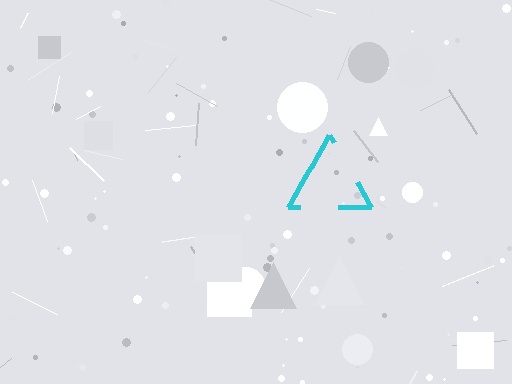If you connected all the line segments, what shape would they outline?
They would outline a triangle.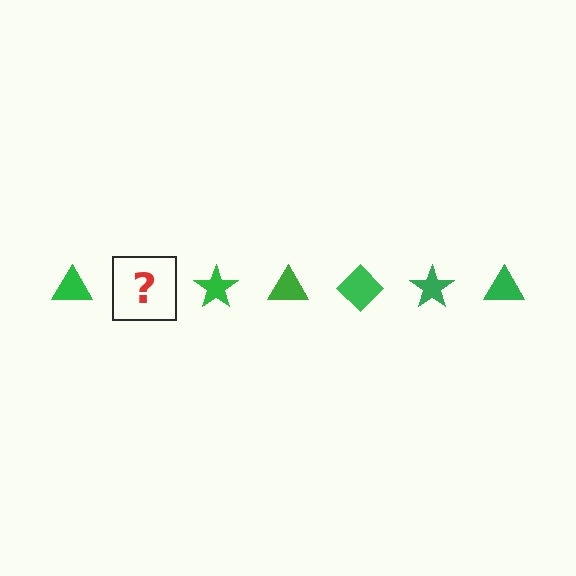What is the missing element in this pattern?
The missing element is a green diamond.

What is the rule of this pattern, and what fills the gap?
The rule is that the pattern cycles through triangle, diamond, star shapes in green. The gap should be filled with a green diamond.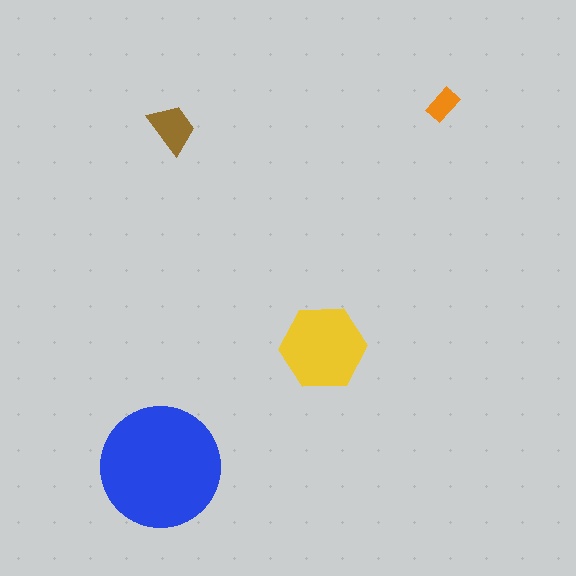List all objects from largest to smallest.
The blue circle, the yellow hexagon, the brown trapezoid, the orange rectangle.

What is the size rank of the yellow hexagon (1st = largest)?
2nd.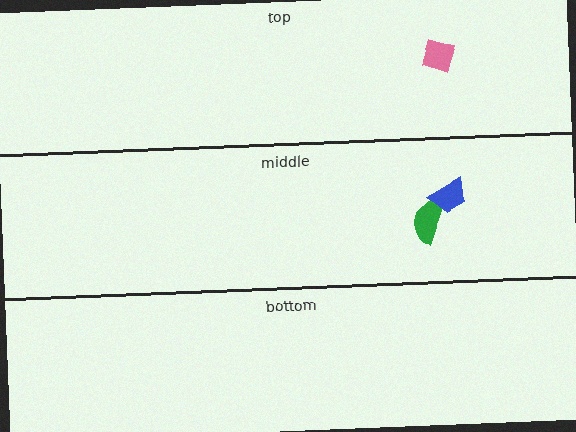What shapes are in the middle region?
The green semicircle, the blue trapezoid.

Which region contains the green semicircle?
The middle region.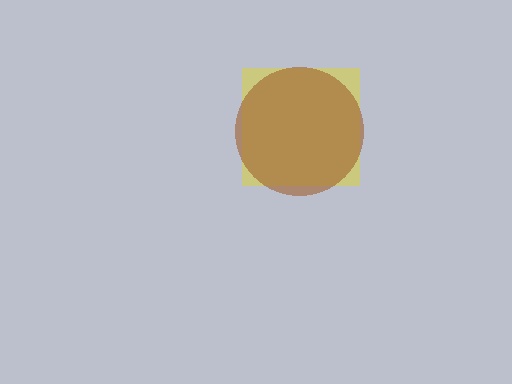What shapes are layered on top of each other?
The layered shapes are: a yellow square, a brown circle.